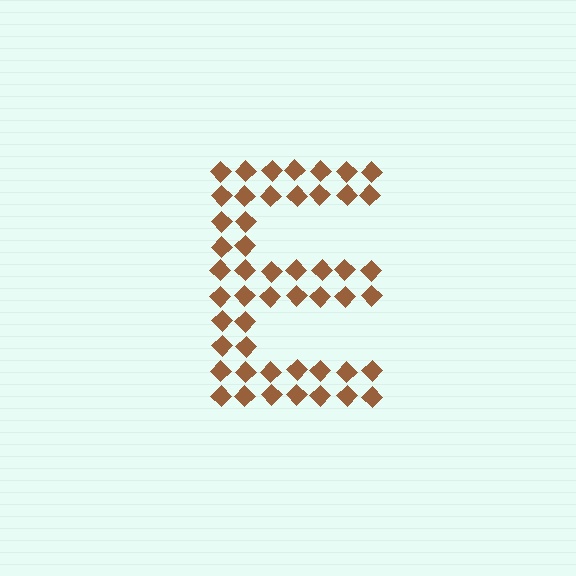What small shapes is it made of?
It is made of small diamonds.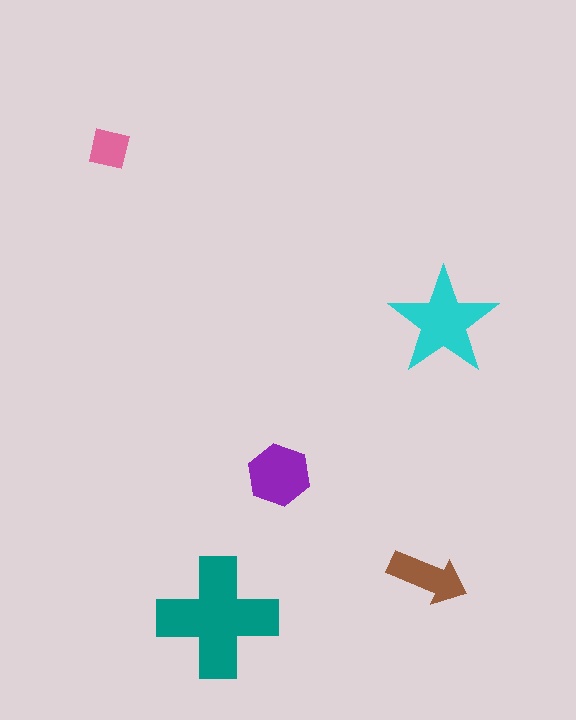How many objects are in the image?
There are 5 objects in the image.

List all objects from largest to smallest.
The teal cross, the cyan star, the purple hexagon, the brown arrow, the pink square.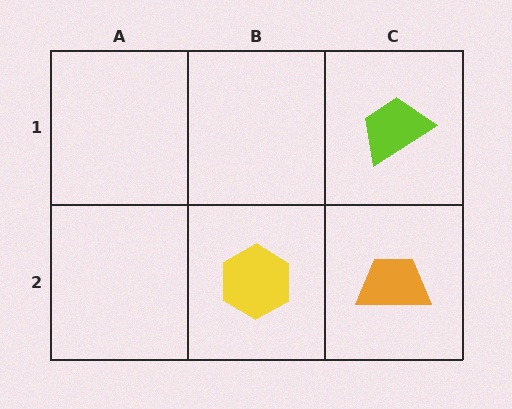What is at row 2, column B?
A yellow hexagon.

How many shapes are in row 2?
2 shapes.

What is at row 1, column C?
A lime trapezoid.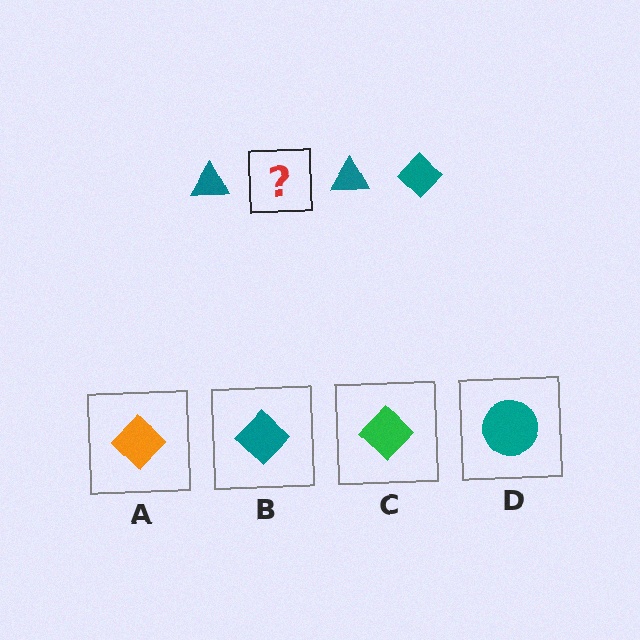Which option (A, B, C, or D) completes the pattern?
B.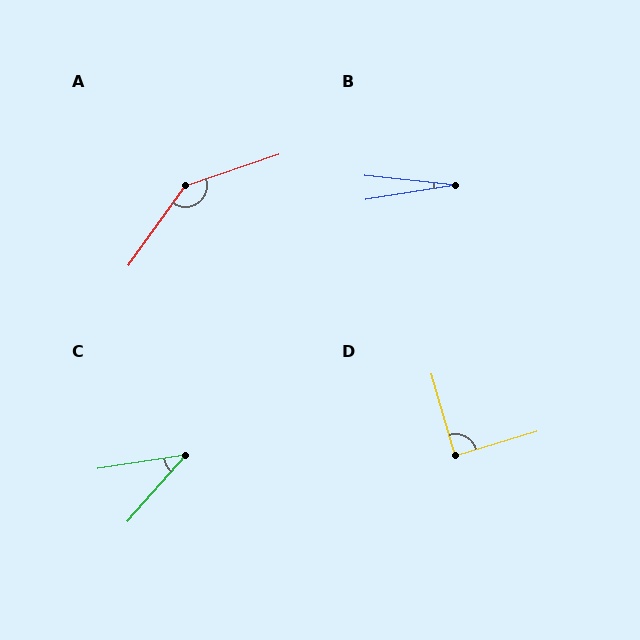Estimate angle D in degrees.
Approximately 90 degrees.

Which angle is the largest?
A, at approximately 144 degrees.